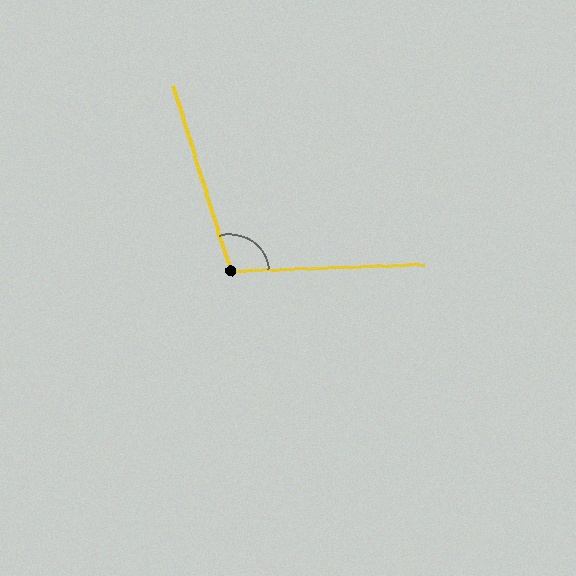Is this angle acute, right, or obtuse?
It is obtuse.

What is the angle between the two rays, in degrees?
Approximately 105 degrees.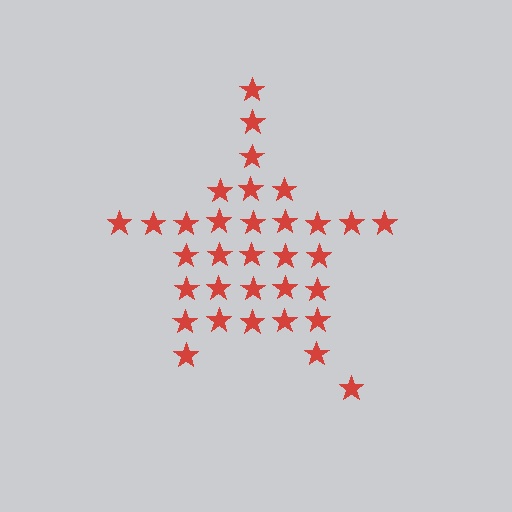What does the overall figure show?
The overall figure shows a star.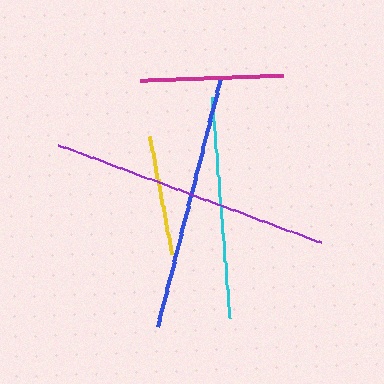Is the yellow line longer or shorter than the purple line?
The purple line is longer than the yellow line.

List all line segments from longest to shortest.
From longest to shortest: purple, blue, cyan, magenta, yellow.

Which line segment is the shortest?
The yellow line is the shortest at approximately 119 pixels.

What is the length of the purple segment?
The purple segment is approximately 280 pixels long.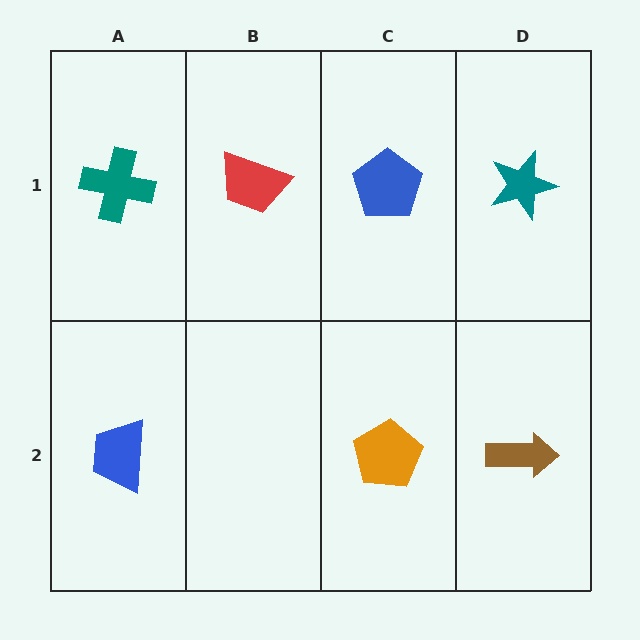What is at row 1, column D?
A teal star.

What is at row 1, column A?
A teal cross.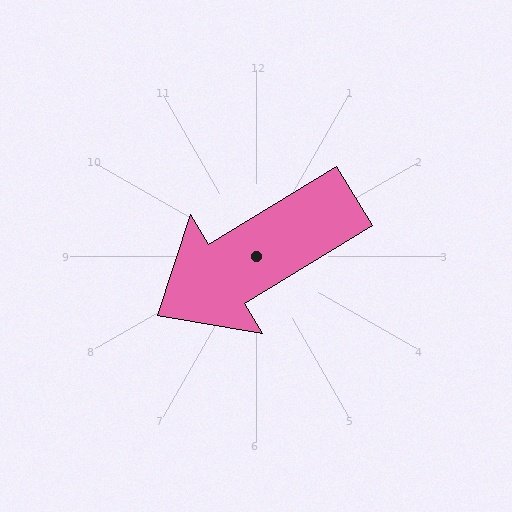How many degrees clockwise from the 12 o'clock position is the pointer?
Approximately 239 degrees.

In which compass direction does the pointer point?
Southwest.